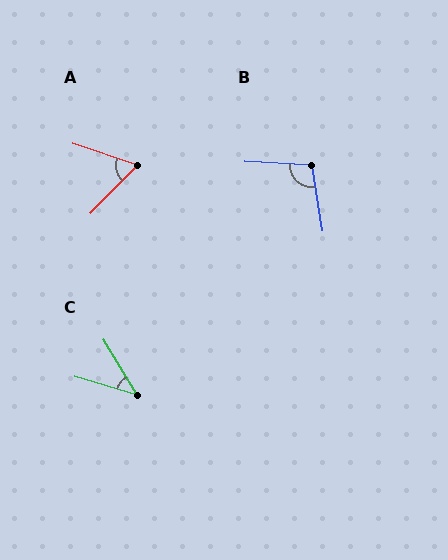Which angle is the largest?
B, at approximately 101 degrees.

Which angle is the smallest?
C, at approximately 42 degrees.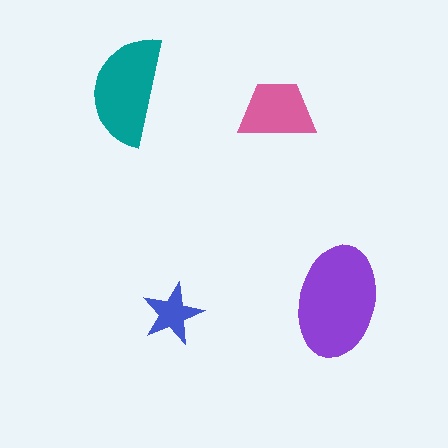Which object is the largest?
The purple ellipse.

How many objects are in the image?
There are 4 objects in the image.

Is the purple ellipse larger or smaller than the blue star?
Larger.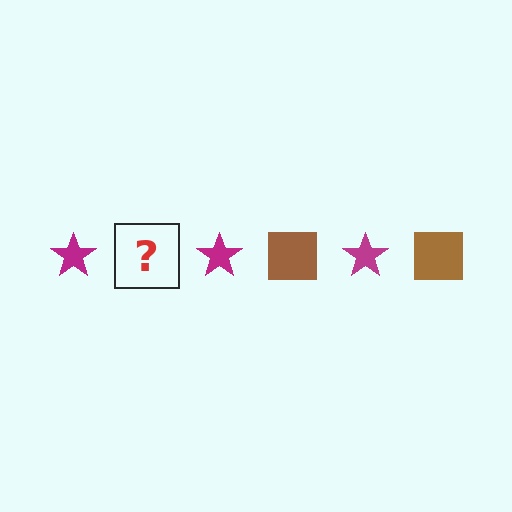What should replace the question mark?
The question mark should be replaced with a brown square.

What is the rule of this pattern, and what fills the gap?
The rule is that the pattern alternates between magenta star and brown square. The gap should be filled with a brown square.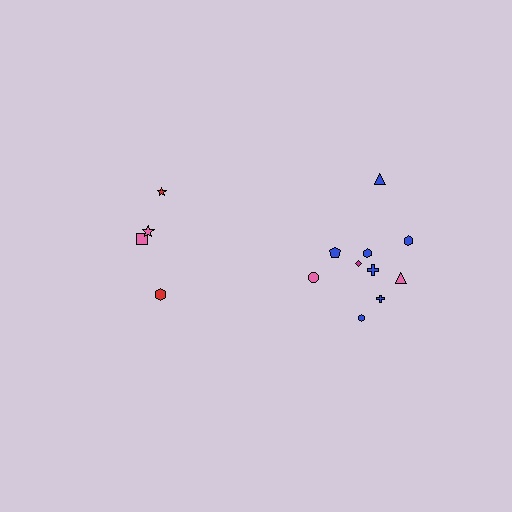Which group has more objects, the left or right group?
The right group.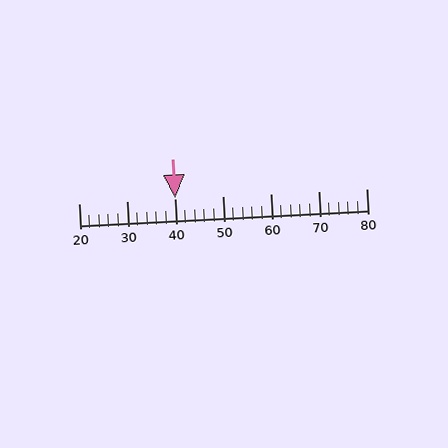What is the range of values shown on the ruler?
The ruler shows values from 20 to 80.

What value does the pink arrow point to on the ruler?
The pink arrow points to approximately 40.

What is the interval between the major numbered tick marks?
The major tick marks are spaced 10 units apart.